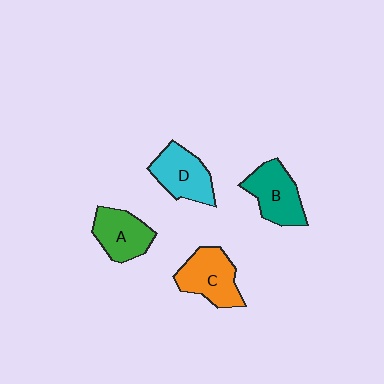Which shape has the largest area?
Shape C (orange).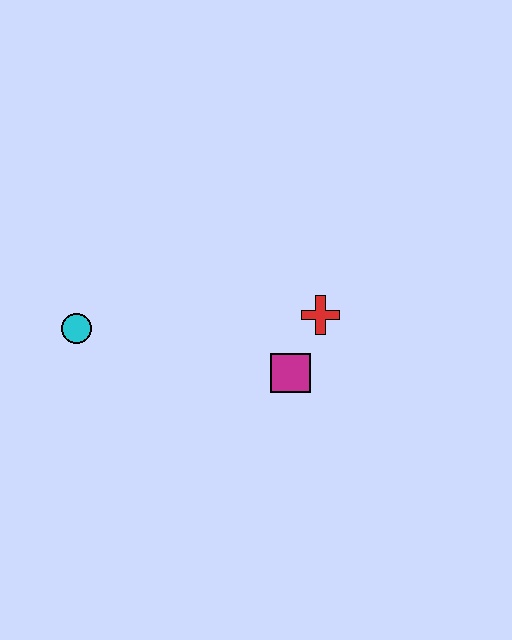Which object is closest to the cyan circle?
The magenta square is closest to the cyan circle.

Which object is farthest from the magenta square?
The cyan circle is farthest from the magenta square.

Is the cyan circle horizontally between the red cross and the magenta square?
No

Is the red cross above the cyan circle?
Yes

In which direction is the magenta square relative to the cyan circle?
The magenta square is to the right of the cyan circle.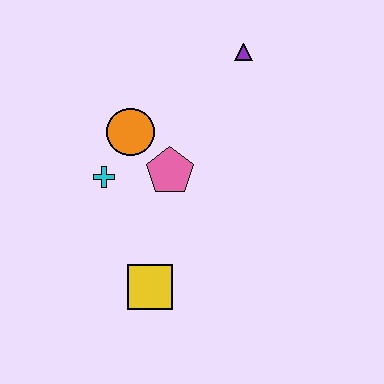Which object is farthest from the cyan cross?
The purple triangle is farthest from the cyan cross.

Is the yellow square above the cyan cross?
No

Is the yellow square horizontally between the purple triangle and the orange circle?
Yes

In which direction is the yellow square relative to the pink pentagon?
The yellow square is below the pink pentagon.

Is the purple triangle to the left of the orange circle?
No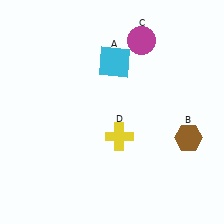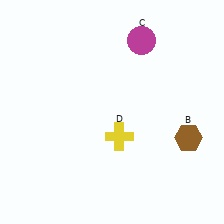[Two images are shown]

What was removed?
The cyan square (A) was removed in Image 2.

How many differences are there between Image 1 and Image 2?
There is 1 difference between the two images.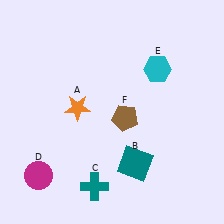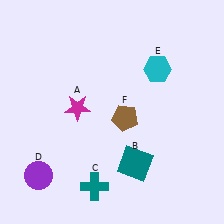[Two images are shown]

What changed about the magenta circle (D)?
In Image 1, D is magenta. In Image 2, it changed to purple.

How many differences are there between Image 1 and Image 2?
There are 2 differences between the two images.